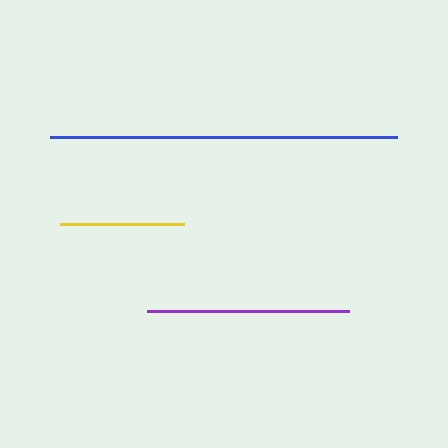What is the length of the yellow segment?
The yellow segment is approximately 123 pixels long.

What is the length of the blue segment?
The blue segment is approximately 348 pixels long.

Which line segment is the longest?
The blue line is the longest at approximately 348 pixels.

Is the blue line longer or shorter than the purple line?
The blue line is longer than the purple line.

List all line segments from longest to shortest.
From longest to shortest: blue, purple, yellow.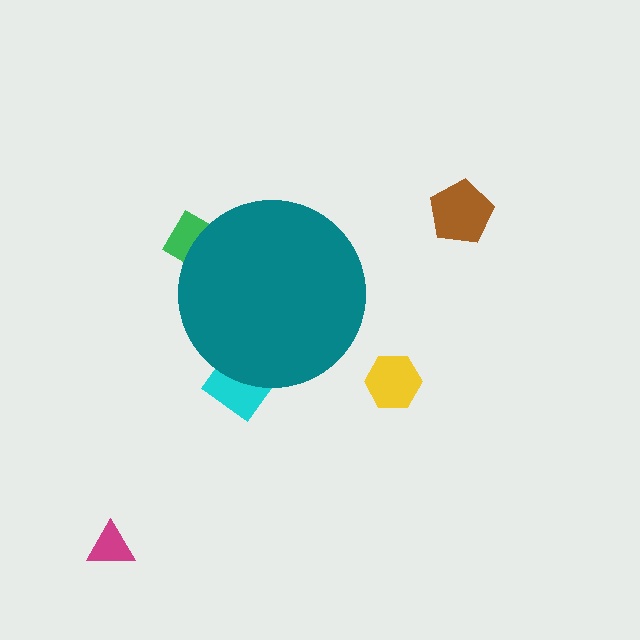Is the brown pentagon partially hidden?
No, the brown pentagon is fully visible.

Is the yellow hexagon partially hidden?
No, the yellow hexagon is fully visible.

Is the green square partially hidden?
Yes, the green square is partially hidden behind the teal circle.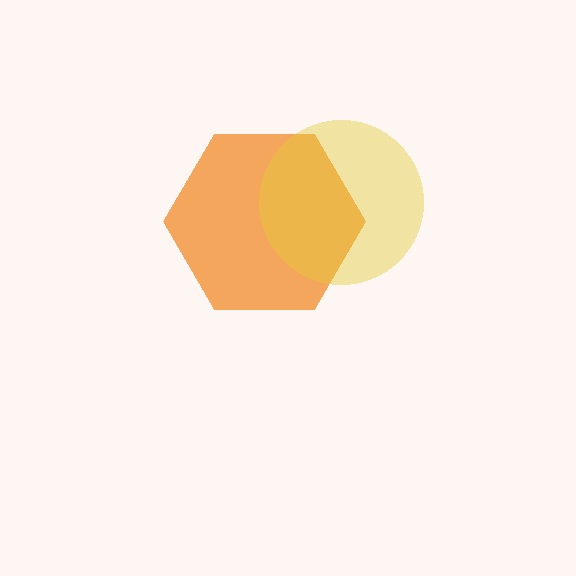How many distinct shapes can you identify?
There are 2 distinct shapes: an orange hexagon, a yellow circle.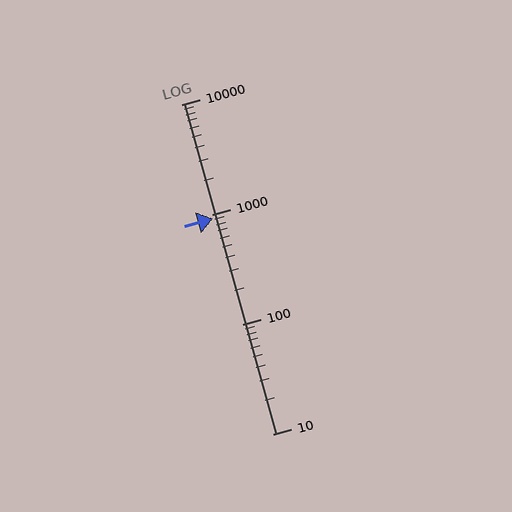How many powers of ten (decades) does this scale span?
The scale spans 3 decades, from 10 to 10000.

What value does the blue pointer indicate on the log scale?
The pointer indicates approximately 910.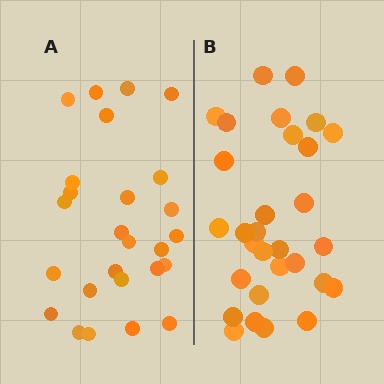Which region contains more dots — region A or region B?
Region B (the right region) has more dots.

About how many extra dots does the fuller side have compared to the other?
Region B has about 4 more dots than region A.